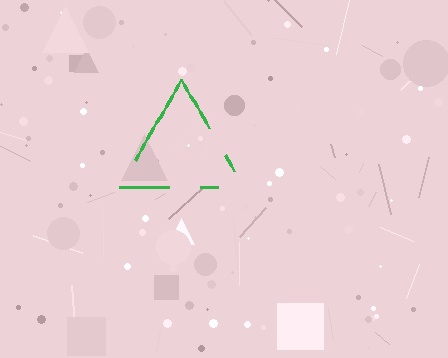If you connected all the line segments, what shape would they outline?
They would outline a triangle.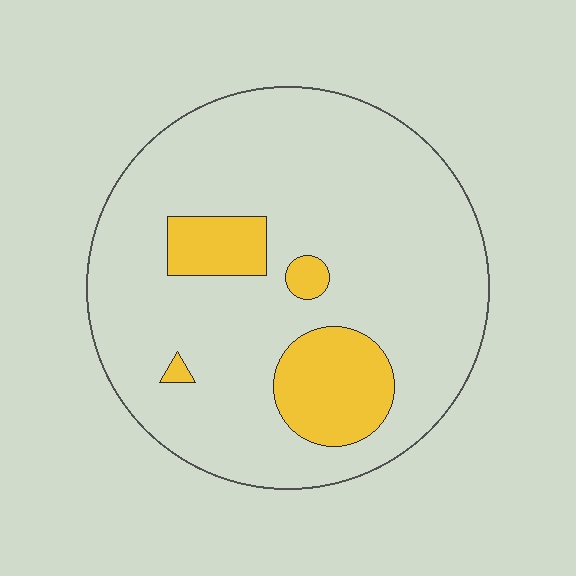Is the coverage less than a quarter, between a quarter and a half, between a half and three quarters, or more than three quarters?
Less than a quarter.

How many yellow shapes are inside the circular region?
4.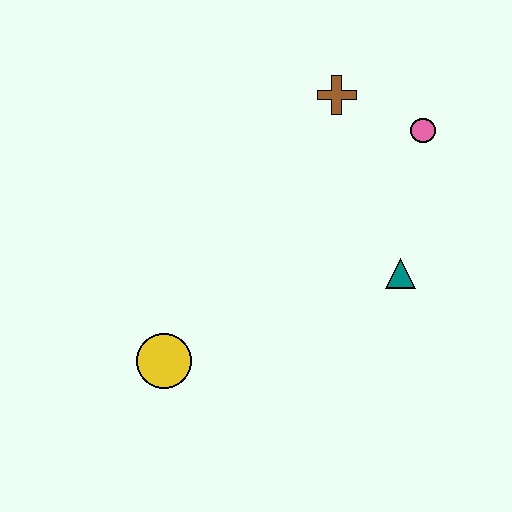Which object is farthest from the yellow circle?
The pink circle is farthest from the yellow circle.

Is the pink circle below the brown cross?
Yes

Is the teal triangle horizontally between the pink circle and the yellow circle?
Yes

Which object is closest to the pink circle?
The brown cross is closest to the pink circle.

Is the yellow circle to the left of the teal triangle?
Yes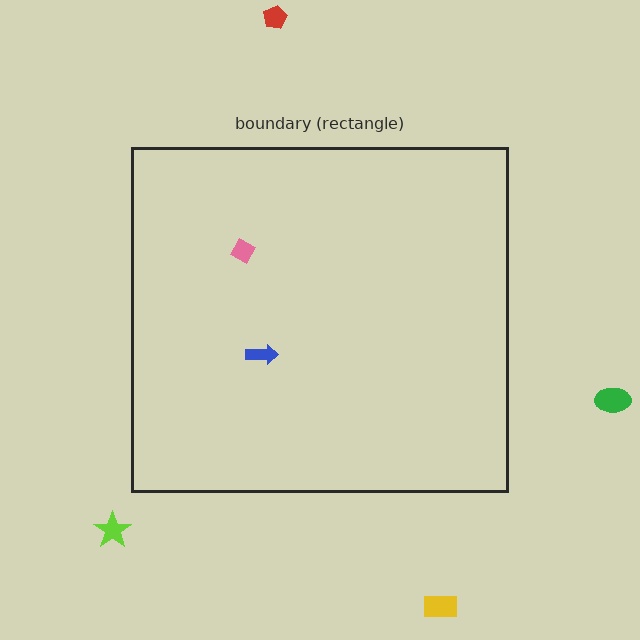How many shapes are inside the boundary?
2 inside, 4 outside.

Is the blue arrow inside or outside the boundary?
Inside.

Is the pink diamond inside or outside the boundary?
Inside.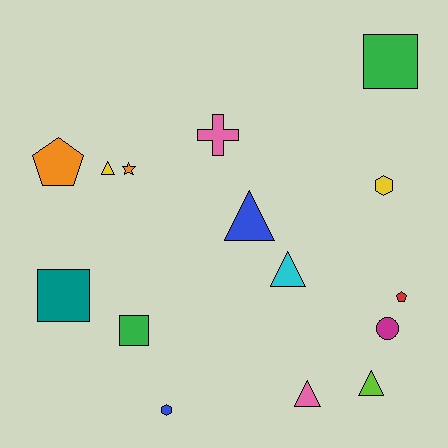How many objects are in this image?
There are 15 objects.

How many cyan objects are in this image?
There is 1 cyan object.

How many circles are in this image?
There is 1 circle.